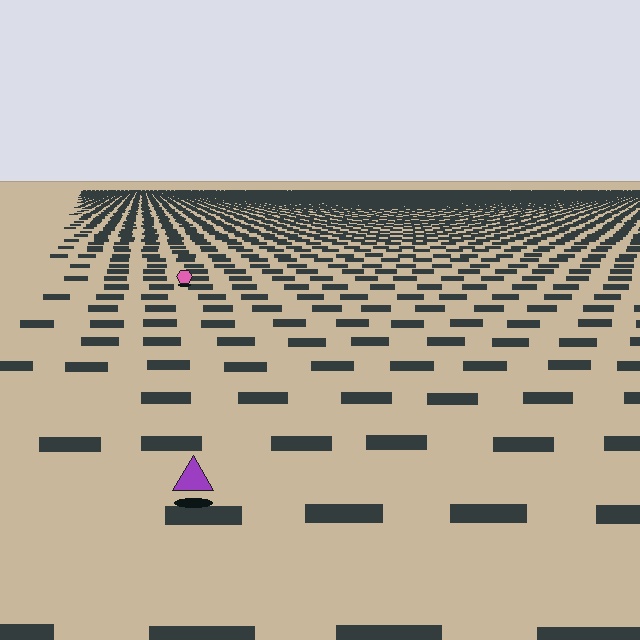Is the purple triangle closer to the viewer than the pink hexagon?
Yes. The purple triangle is closer — you can tell from the texture gradient: the ground texture is coarser near it.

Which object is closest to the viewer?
The purple triangle is closest. The texture marks near it are larger and more spread out.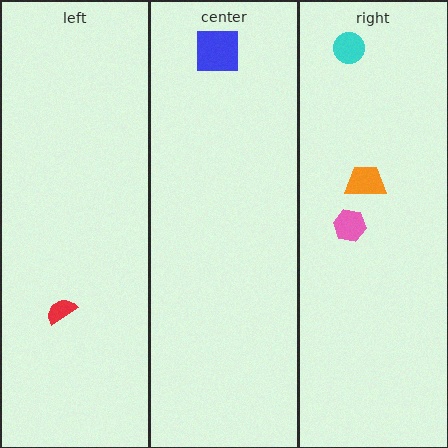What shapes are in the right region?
The pink hexagon, the cyan circle, the orange trapezoid.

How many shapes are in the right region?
3.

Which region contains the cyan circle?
The right region.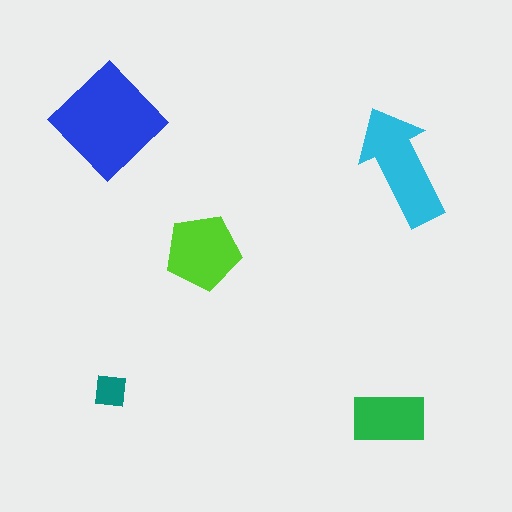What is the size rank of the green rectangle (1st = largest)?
4th.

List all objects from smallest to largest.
The teal square, the green rectangle, the lime pentagon, the cyan arrow, the blue diamond.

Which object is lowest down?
The green rectangle is bottommost.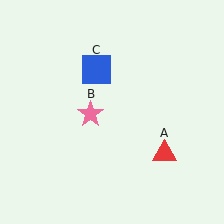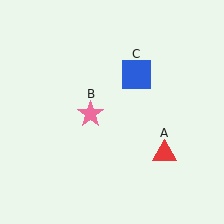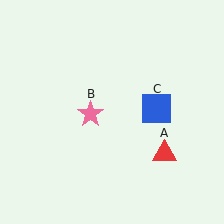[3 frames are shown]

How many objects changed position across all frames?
1 object changed position: blue square (object C).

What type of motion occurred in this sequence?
The blue square (object C) rotated clockwise around the center of the scene.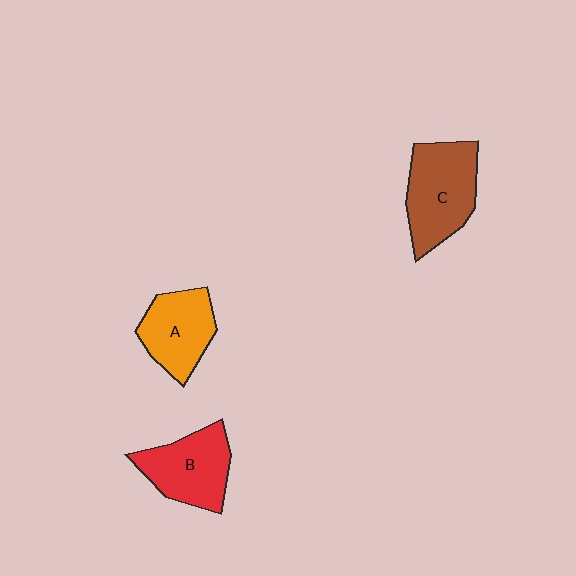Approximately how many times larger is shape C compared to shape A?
Approximately 1.3 times.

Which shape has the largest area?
Shape C (brown).